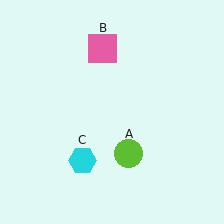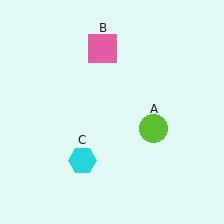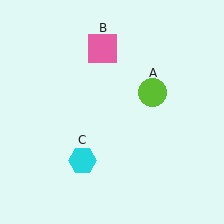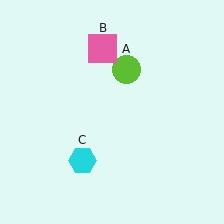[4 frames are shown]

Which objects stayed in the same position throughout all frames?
Pink square (object B) and cyan hexagon (object C) remained stationary.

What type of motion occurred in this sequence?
The lime circle (object A) rotated counterclockwise around the center of the scene.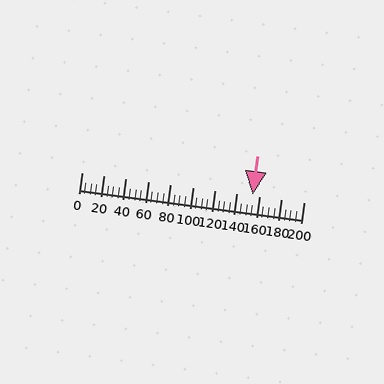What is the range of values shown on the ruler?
The ruler shows values from 0 to 200.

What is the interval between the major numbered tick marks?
The major tick marks are spaced 20 units apart.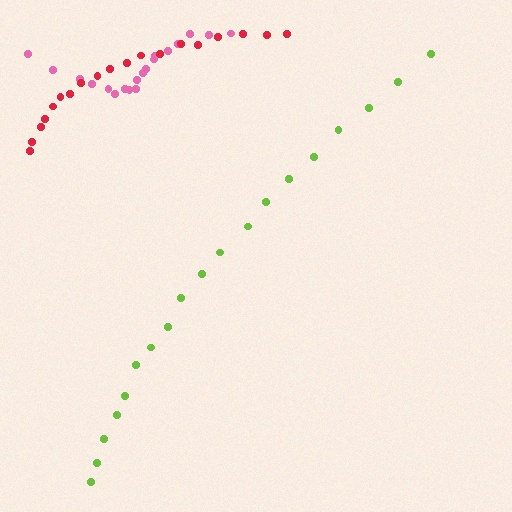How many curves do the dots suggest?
There are 3 distinct paths.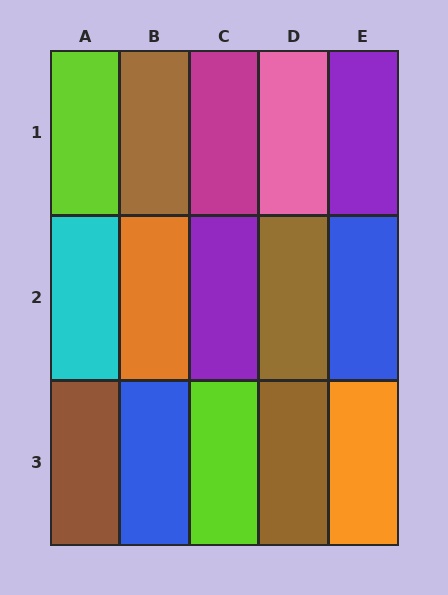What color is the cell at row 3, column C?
Lime.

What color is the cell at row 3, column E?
Orange.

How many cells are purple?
2 cells are purple.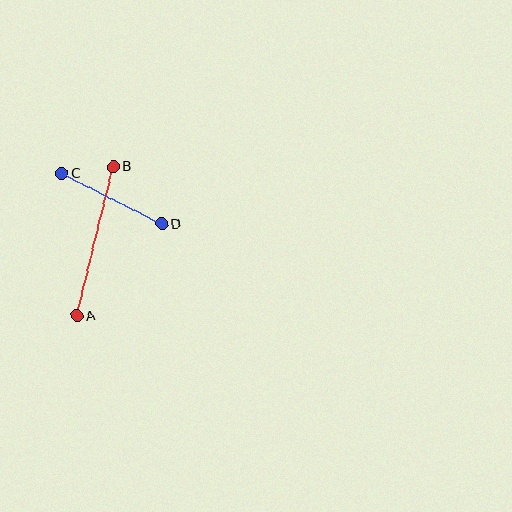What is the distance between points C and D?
The distance is approximately 112 pixels.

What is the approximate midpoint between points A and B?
The midpoint is at approximately (95, 241) pixels.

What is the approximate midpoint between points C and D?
The midpoint is at approximately (112, 199) pixels.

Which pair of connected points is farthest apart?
Points A and B are farthest apart.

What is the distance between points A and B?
The distance is approximately 154 pixels.